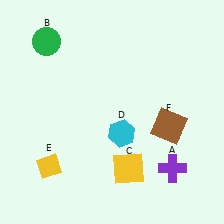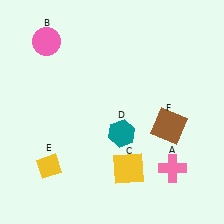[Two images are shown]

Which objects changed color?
A changed from purple to pink. B changed from green to pink. D changed from cyan to teal.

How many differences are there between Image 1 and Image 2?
There are 3 differences between the two images.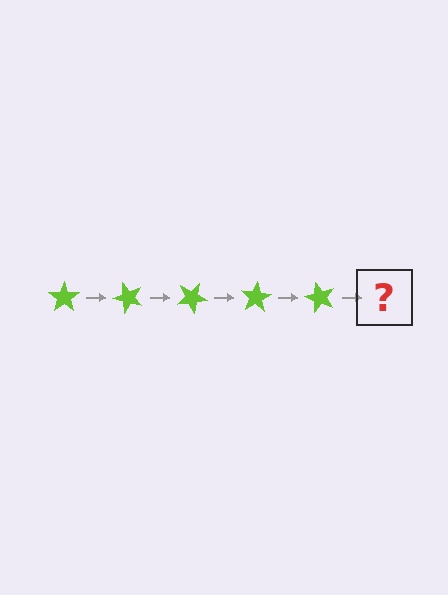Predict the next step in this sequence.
The next step is a lime star rotated 250 degrees.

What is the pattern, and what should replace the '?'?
The pattern is that the star rotates 50 degrees each step. The '?' should be a lime star rotated 250 degrees.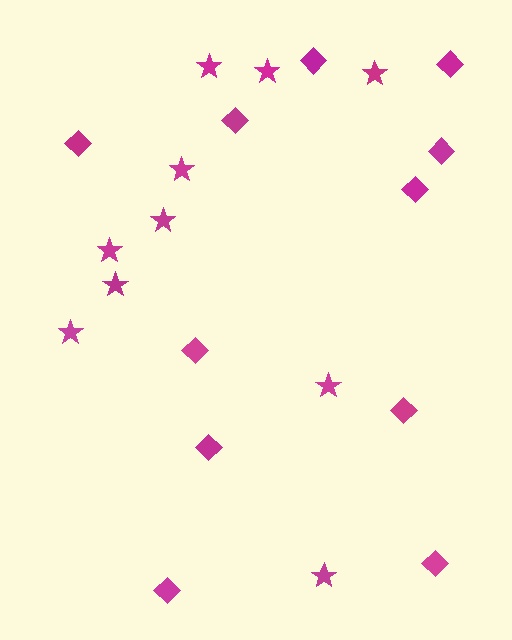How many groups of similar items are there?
There are 2 groups: one group of diamonds (11) and one group of stars (10).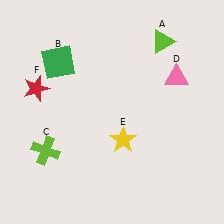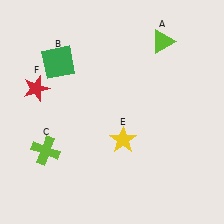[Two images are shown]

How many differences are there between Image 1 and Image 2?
There is 1 difference between the two images.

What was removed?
The pink triangle (D) was removed in Image 2.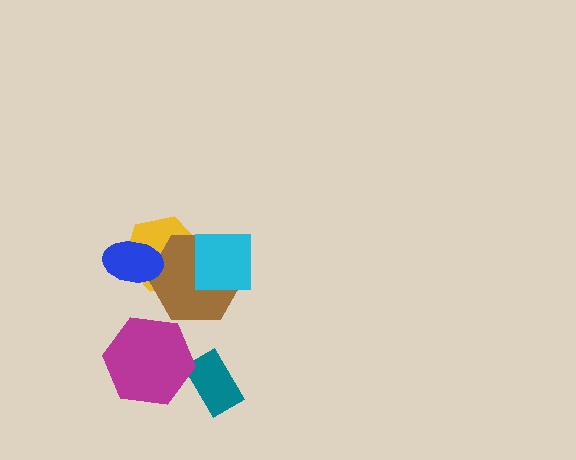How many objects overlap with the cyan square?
1 object overlaps with the cyan square.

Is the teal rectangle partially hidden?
Yes, it is partially covered by another shape.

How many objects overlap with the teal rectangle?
1 object overlaps with the teal rectangle.